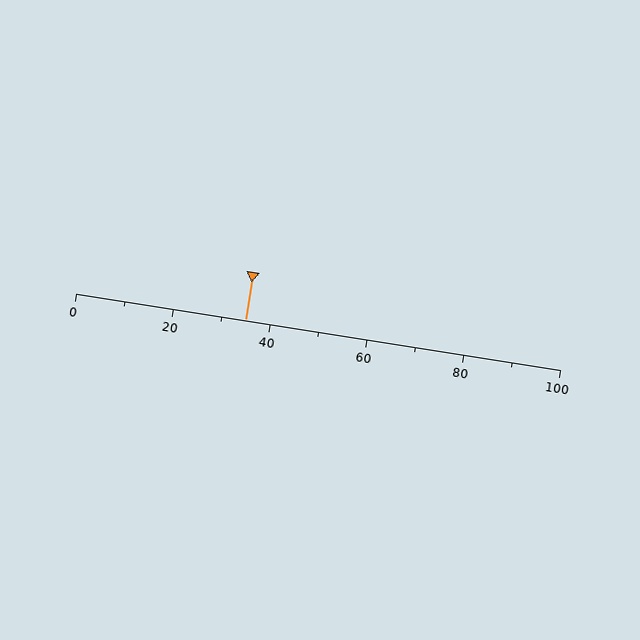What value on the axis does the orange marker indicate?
The marker indicates approximately 35.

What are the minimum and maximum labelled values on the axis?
The axis runs from 0 to 100.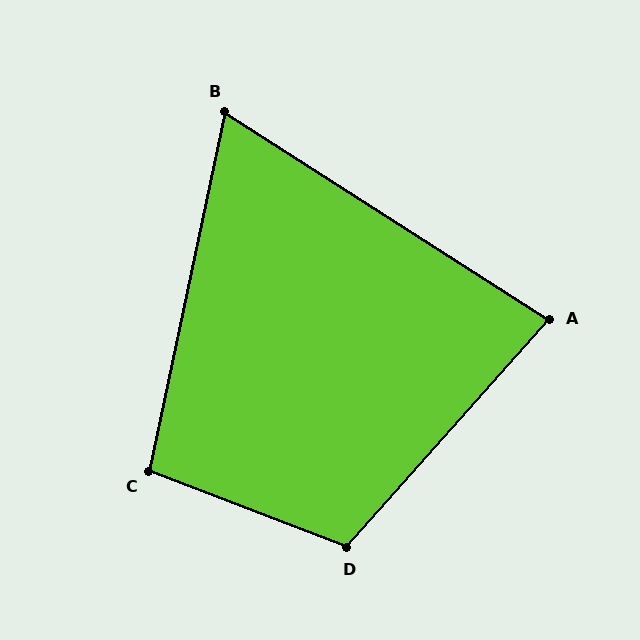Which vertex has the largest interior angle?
D, at approximately 111 degrees.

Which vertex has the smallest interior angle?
B, at approximately 69 degrees.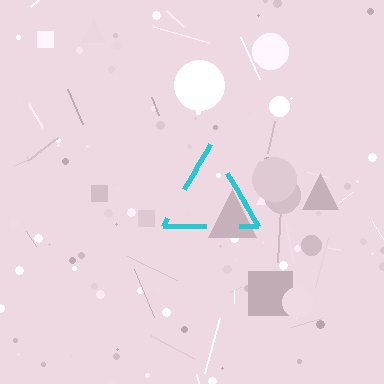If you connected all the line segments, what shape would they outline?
They would outline a triangle.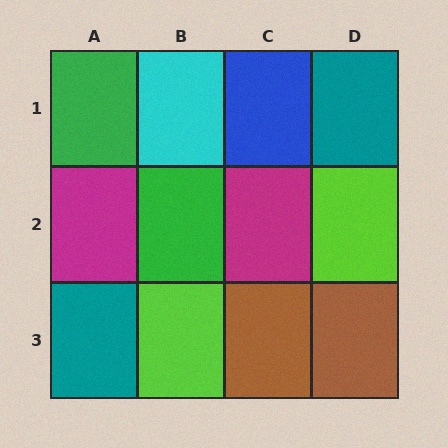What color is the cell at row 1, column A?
Green.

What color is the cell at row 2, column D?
Lime.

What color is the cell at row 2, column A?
Magenta.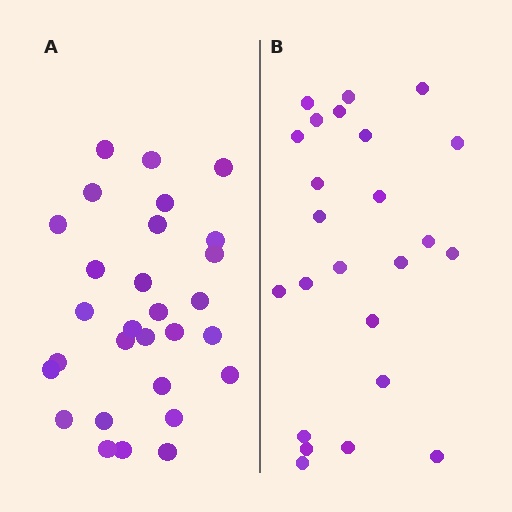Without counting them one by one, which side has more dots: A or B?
Region A (the left region) has more dots.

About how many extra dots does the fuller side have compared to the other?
Region A has about 5 more dots than region B.